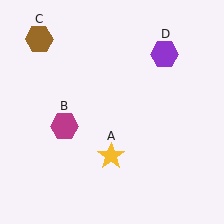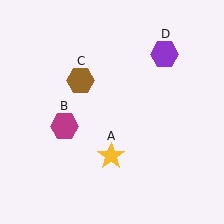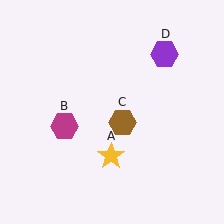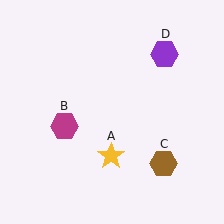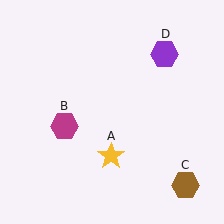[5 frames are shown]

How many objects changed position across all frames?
1 object changed position: brown hexagon (object C).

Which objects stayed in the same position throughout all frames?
Yellow star (object A) and magenta hexagon (object B) and purple hexagon (object D) remained stationary.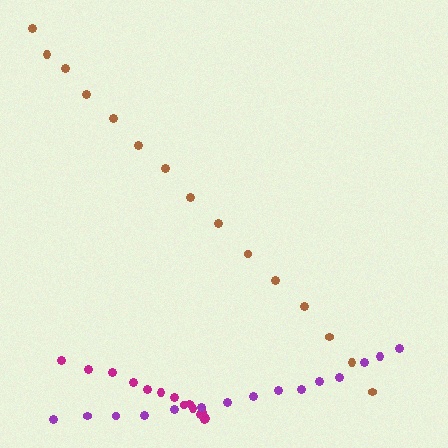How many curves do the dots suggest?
There are 3 distinct paths.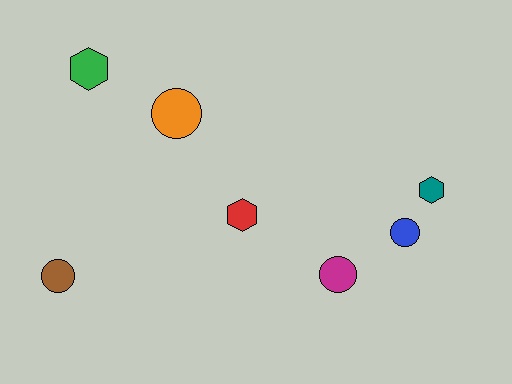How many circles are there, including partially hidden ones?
There are 4 circles.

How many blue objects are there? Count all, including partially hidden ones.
There is 1 blue object.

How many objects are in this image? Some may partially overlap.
There are 7 objects.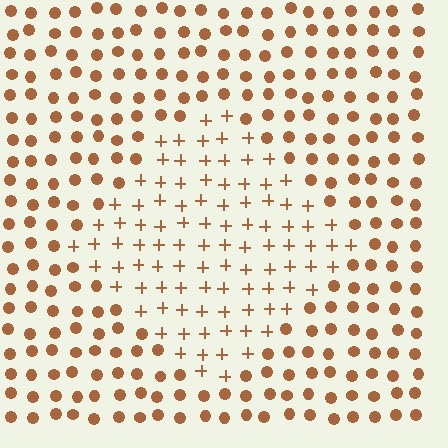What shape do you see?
I see a diamond.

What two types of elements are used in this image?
The image uses plus signs inside the diamond region and circles outside it.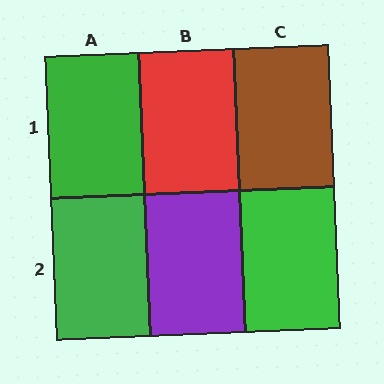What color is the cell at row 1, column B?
Red.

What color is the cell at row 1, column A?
Green.